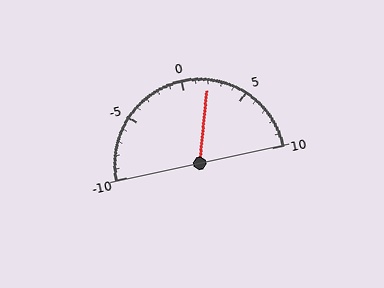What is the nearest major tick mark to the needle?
The nearest major tick mark is 0.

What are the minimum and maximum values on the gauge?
The gauge ranges from -10 to 10.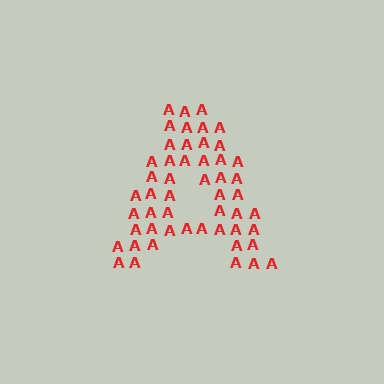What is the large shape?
The large shape is the letter A.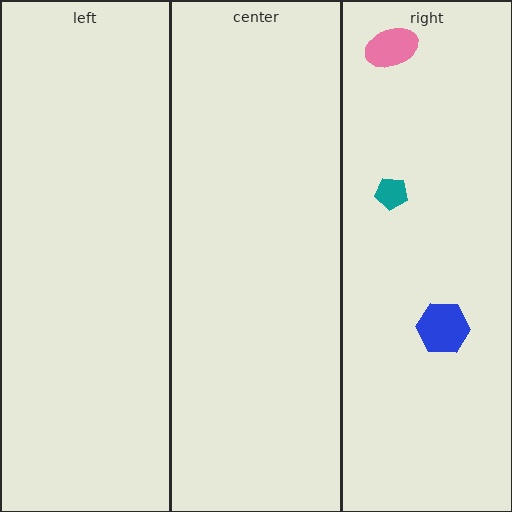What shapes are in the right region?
The blue hexagon, the teal pentagon, the pink ellipse.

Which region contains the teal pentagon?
The right region.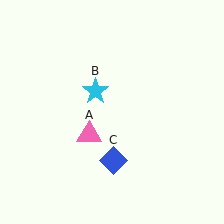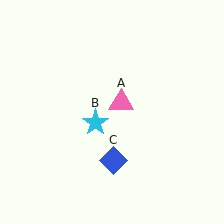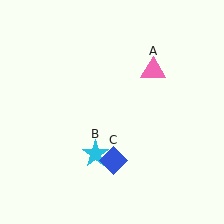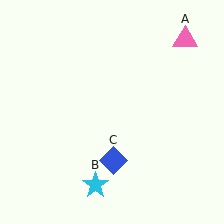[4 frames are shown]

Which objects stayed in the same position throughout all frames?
Blue diamond (object C) remained stationary.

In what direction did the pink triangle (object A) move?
The pink triangle (object A) moved up and to the right.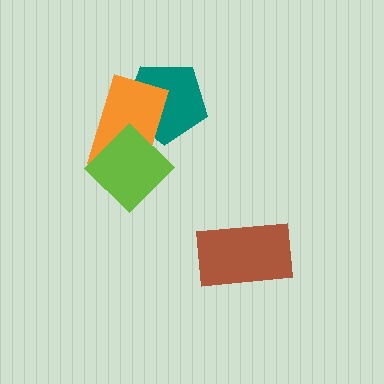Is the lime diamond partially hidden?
No, no other shape covers it.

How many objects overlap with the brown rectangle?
0 objects overlap with the brown rectangle.